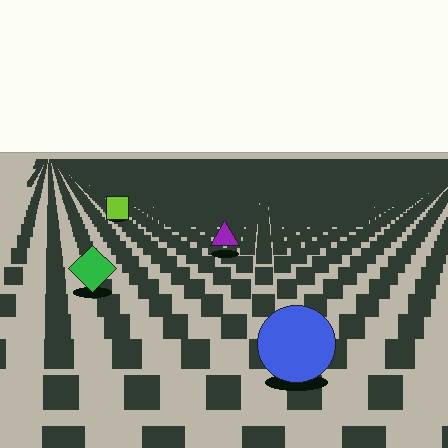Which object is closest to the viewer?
The blue circle is closest. The texture marks near it are larger and more spread out.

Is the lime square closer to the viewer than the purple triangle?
No. The purple triangle is closer — you can tell from the texture gradient: the ground texture is coarser near it.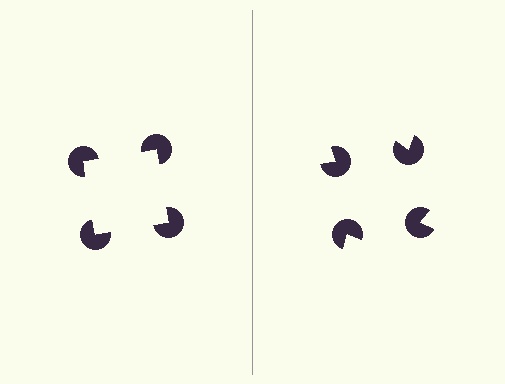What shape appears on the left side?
An illusory square.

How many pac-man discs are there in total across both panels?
8 — 4 on each side.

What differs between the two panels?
The pac-man discs are positioned identically on both sides; only the wedge orientations differ. On the left they align to a square; on the right they are misaligned.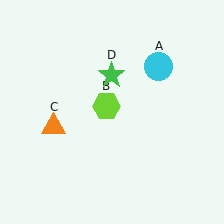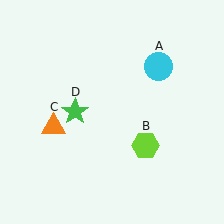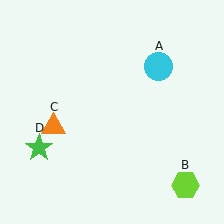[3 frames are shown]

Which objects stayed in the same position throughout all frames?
Cyan circle (object A) and orange triangle (object C) remained stationary.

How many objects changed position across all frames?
2 objects changed position: lime hexagon (object B), green star (object D).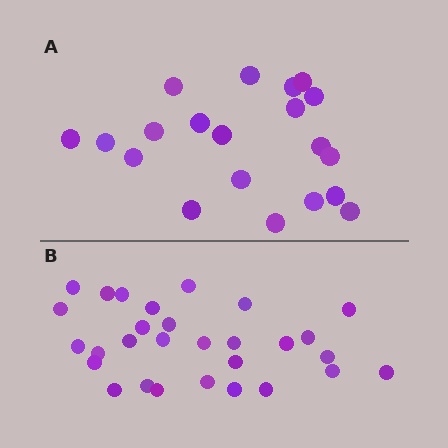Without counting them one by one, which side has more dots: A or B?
Region B (the bottom region) has more dots.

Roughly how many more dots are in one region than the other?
Region B has roughly 8 or so more dots than region A.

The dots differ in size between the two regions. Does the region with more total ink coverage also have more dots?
No. Region A has more total ink coverage because its dots are larger, but region B actually contains more individual dots. Total area can be misleading — the number of items is what matters here.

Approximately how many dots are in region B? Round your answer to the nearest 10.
About 30 dots. (The exact count is 29, which rounds to 30.)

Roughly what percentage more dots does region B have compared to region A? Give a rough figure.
About 45% more.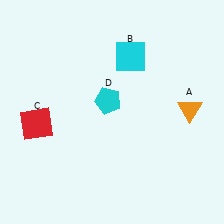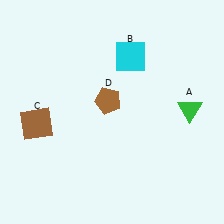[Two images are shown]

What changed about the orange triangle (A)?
In Image 1, A is orange. In Image 2, it changed to green.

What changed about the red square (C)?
In Image 1, C is red. In Image 2, it changed to brown.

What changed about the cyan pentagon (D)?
In Image 1, D is cyan. In Image 2, it changed to brown.